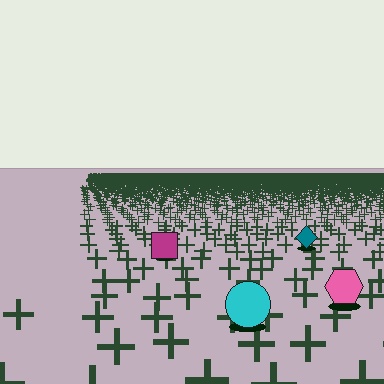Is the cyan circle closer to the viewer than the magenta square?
Yes. The cyan circle is closer — you can tell from the texture gradient: the ground texture is coarser near it.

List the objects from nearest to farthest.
From nearest to farthest: the cyan circle, the pink hexagon, the magenta square, the teal diamond.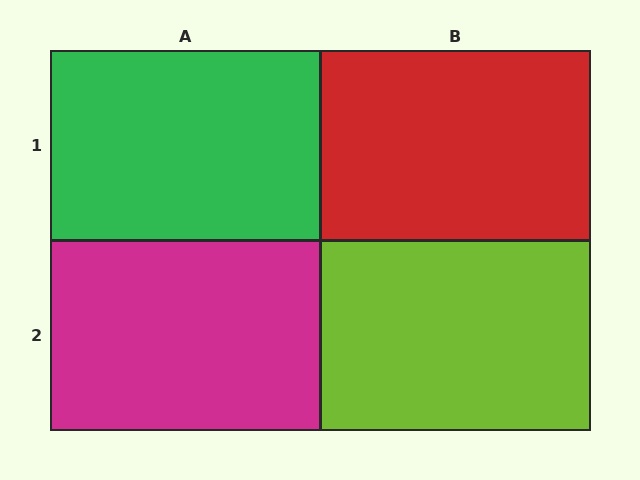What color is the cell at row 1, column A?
Green.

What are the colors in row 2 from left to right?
Magenta, lime.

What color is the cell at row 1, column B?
Red.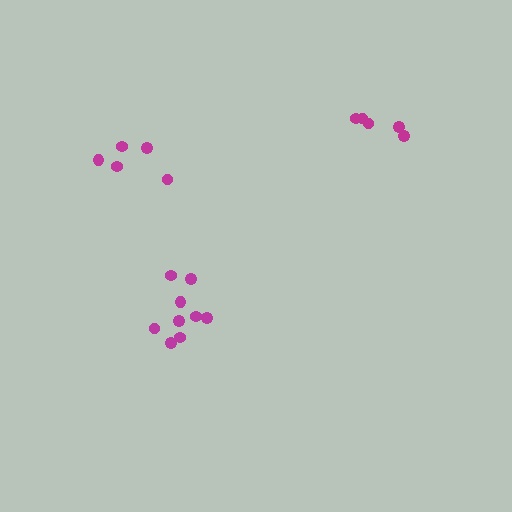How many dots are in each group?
Group 1: 5 dots, Group 2: 9 dots, Group 3: 5 dots (19 total).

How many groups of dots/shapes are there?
There are 3 groups.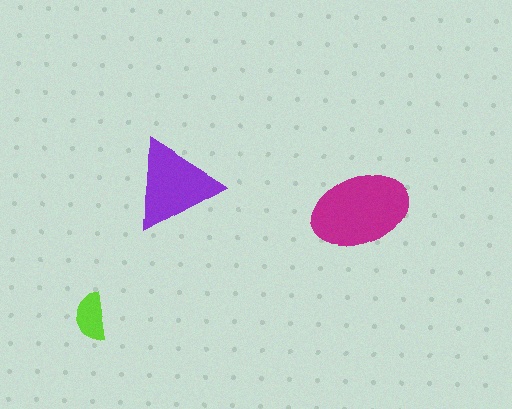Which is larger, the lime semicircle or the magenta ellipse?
The magenta ellipse.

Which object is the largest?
The magenta ellipse.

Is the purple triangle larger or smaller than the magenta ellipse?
Smaller.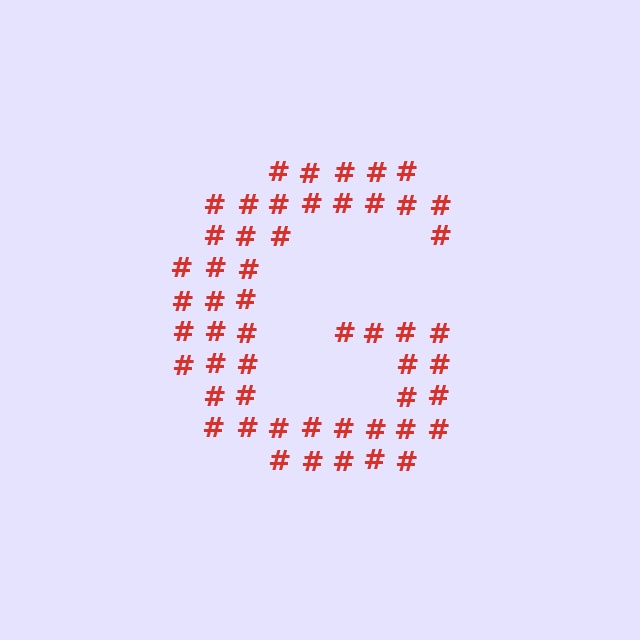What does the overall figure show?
The overall figure shows the letter G.